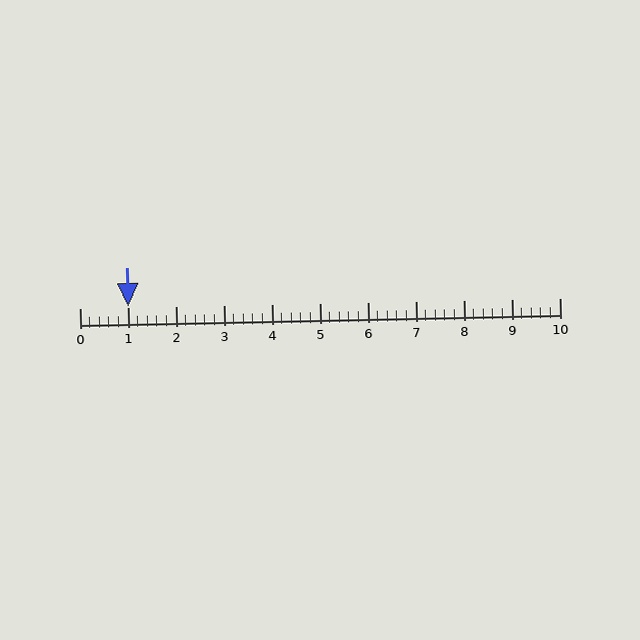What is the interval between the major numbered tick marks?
The major tick marks are spaced 1 units apart.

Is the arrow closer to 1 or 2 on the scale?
The arrow is closer to 1.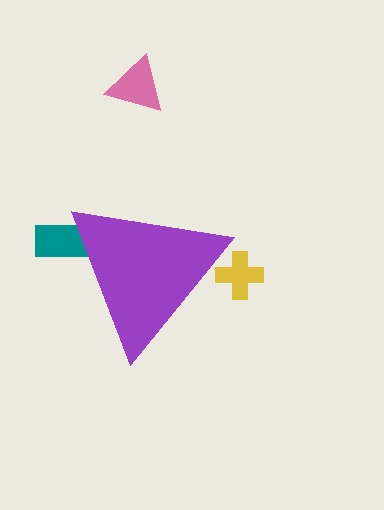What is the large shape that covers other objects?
A purple triangle.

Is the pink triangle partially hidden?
No, the pink triangle is fully visible.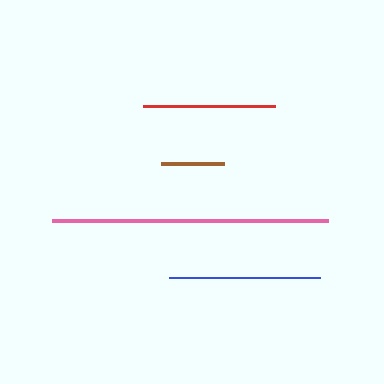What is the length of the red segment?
The red segment is approximately 132 pixels long.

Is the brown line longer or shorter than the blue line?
The blue line is longer than the brown line.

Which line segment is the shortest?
The brown line is the shortest at approximately 64 pixels.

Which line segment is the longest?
The pink line is the longest at approximately 276 pixels.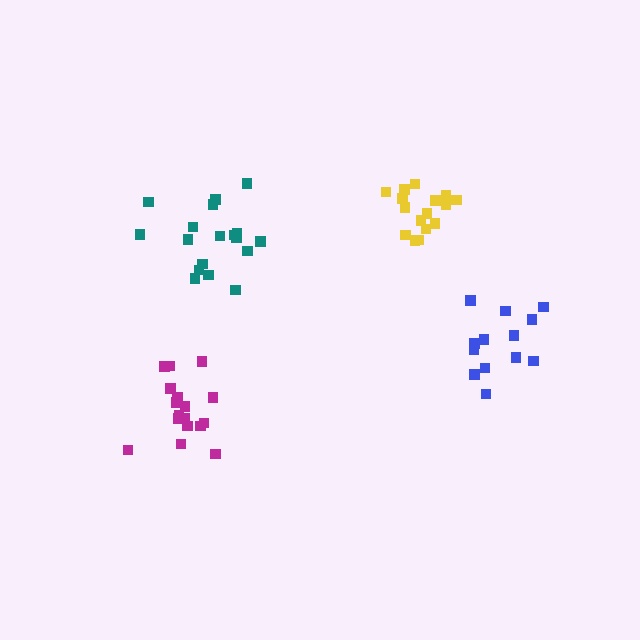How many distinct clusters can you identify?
There are 4 distinct clusters.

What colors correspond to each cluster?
The clusters are colored: magenta, yellow, teal, blue.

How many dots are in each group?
Group 1: 18 dots, Group 2: 16 dots, Group 3: 18 dots, Group 4: 13 dots (65 total).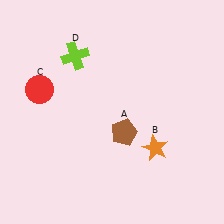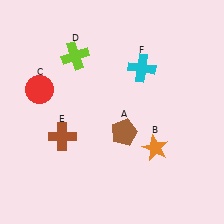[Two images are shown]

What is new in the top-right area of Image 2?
A cyan cross (F) was added in the top-right area of Image 2.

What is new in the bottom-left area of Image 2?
A brown cross (E) was added in the bottom-left area of Image 2.